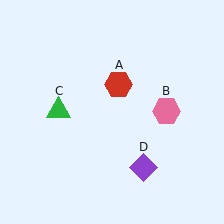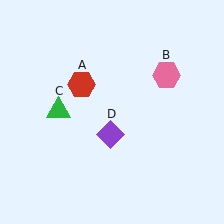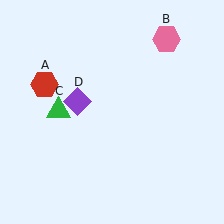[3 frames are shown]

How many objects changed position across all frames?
3 objects changed position: red hexagon (object A), pink hexagon (object B), purple diamond (object D).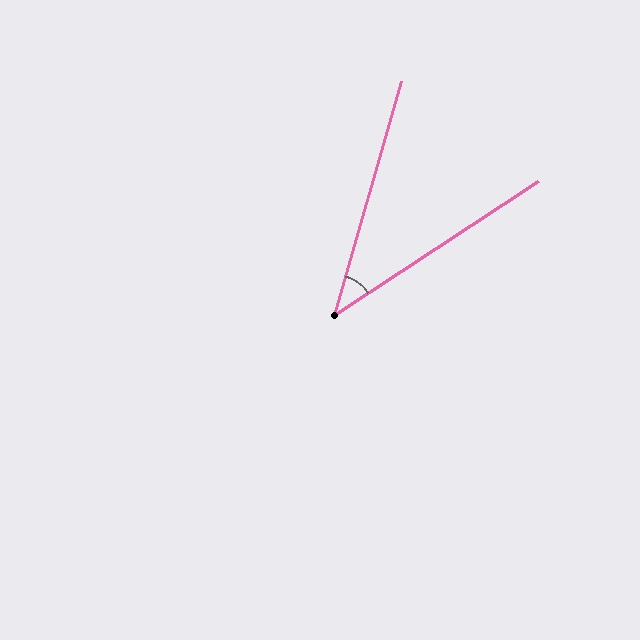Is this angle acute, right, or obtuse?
It is acute.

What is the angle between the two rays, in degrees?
Approximately 41 degrees.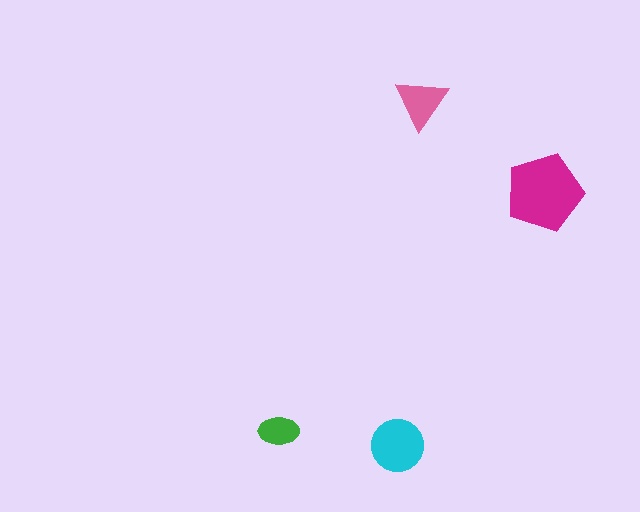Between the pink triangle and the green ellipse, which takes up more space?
The pink triangle.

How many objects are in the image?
There are 4 objects in the image.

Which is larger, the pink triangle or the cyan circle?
The cyan circle.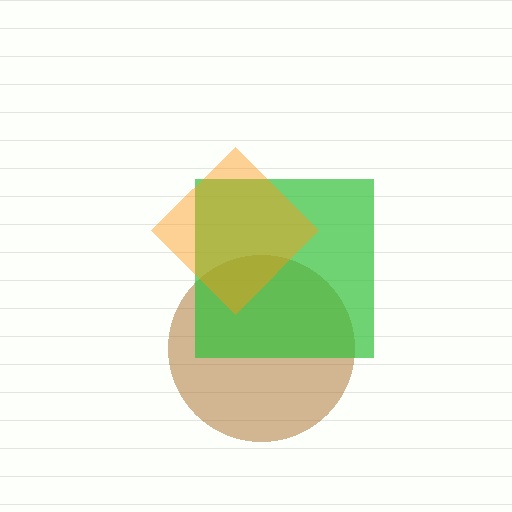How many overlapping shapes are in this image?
There are 3 overlapping shapes in the image.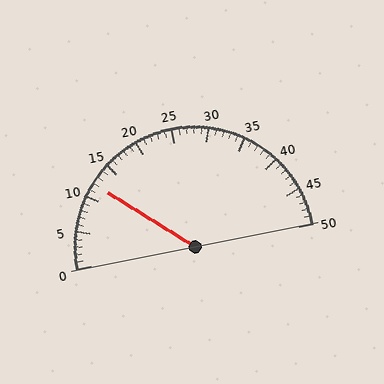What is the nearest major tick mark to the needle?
The nearest major tick mark is 10.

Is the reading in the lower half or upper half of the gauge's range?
The reading is in the lower half of the range (0 to 50).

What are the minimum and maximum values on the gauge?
The gauge ranges from 0 to 50.